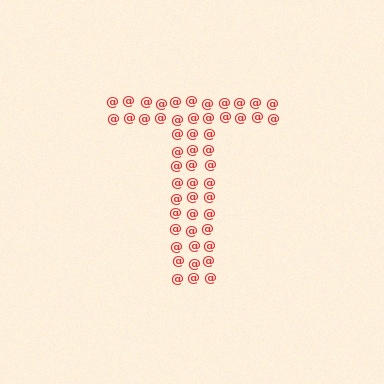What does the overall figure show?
The overall figure shows the letter T.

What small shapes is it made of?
It is made of small at signs.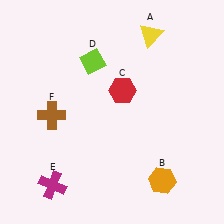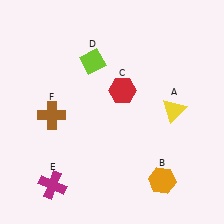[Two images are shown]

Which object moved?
The yellow triangle (A) moved down.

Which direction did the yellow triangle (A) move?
The yellow triangle (A) moved down.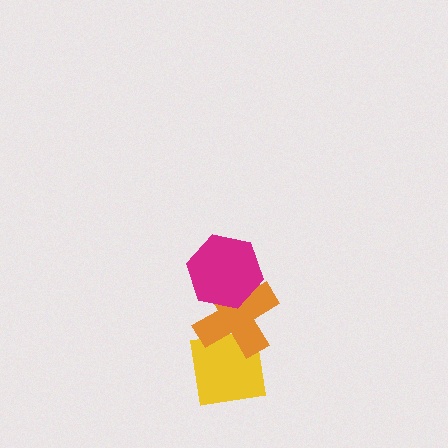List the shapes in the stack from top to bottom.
From top to bottom: the magenta hexagon, the orange cross, the yellow square.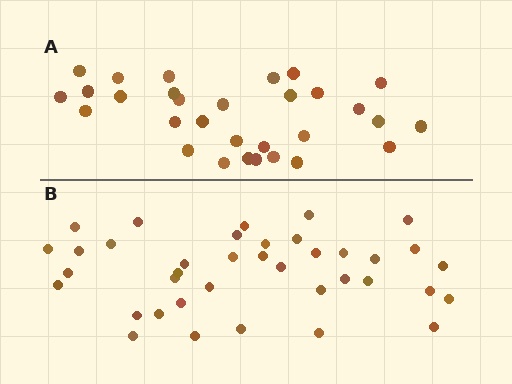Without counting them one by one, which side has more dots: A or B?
Region B (the bottom region) has more dots.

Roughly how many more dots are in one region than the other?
Region B has roughly 8 or so more dots than region A.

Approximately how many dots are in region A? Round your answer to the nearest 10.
About 30 dots.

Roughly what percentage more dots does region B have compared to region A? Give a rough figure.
About 25% more.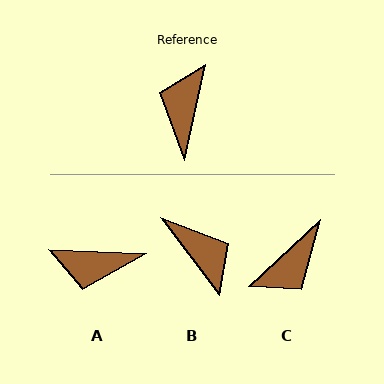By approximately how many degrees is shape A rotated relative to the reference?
Approximately 100 degrees counter-clockwise.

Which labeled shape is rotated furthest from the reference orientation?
C, about 145 degrees away.